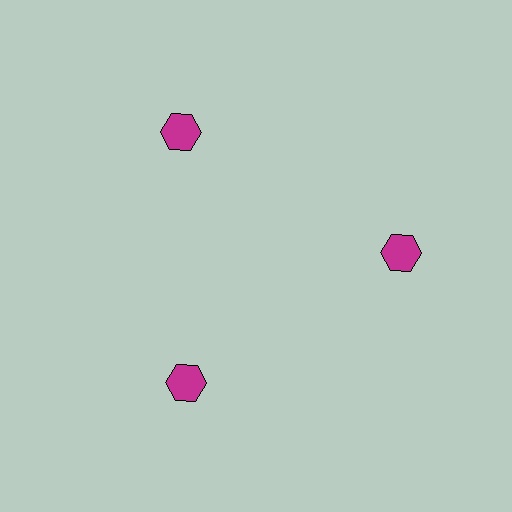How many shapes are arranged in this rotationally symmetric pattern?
There are 3 shapes, arranged in 3 groups of 1.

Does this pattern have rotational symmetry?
Yes, this pattern has 3-fold rotational symmetry. It looks the same after rotating 120 degrees around the center.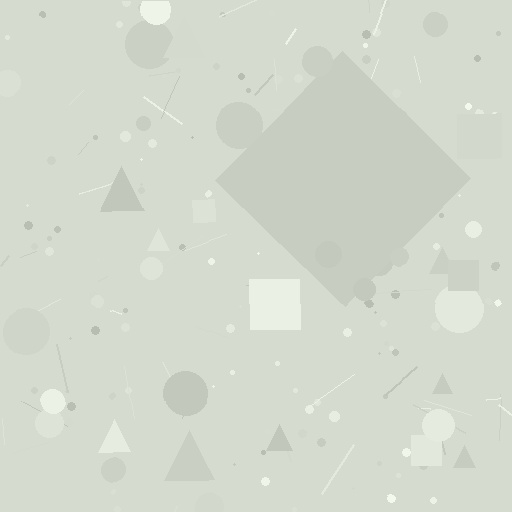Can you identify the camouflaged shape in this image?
The camouflaged shape is a diamond.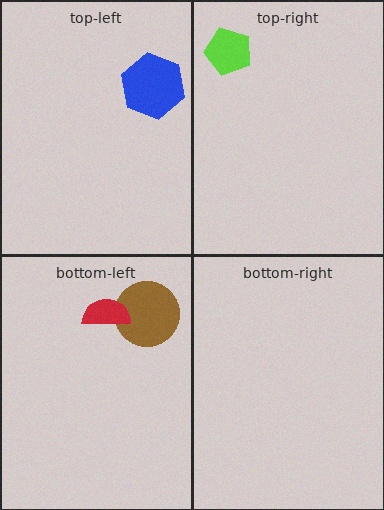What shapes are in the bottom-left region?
The brown circle, the red semicircle.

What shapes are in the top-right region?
The lime pentagon.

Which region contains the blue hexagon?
The top-left region.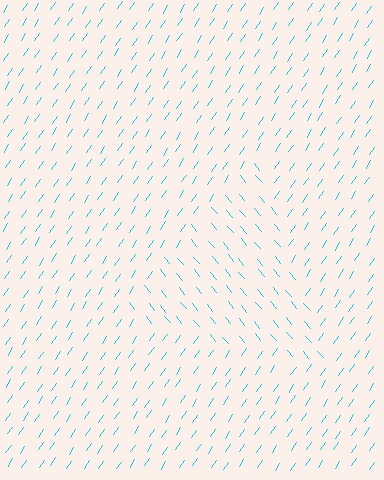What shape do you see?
I see a triangle.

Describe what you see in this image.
The image is filled with small cyan line segments. A triangle region in the image has lines oriented differently from the surrounding lines, creating a visible texture boundary.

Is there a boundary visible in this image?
Yes, there is a texture boundary formed by a change in line orientation.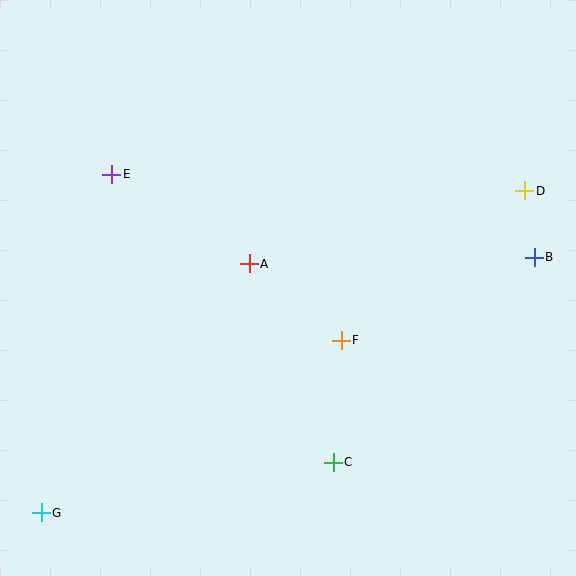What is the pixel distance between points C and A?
The distance between C and A is 216 pixels.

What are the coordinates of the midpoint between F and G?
The midpoint between F and G is at (191, 427).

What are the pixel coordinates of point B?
Point B is at (534, 257).